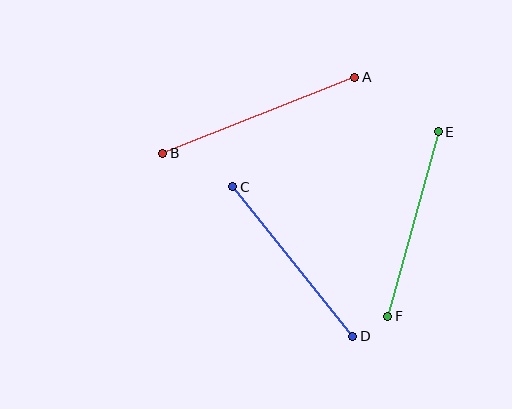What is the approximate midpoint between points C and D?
The midpoint is at approximately (293, 261) pixels.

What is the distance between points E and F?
The distance is approximately 191 pixels.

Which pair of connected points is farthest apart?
Points A and B are farthest apart.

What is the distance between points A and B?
The distance is approximately 207 pixels.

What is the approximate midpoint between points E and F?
The midpoint is at approximately (413, 224) pixels.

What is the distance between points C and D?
The distance is approximately 192 pixels.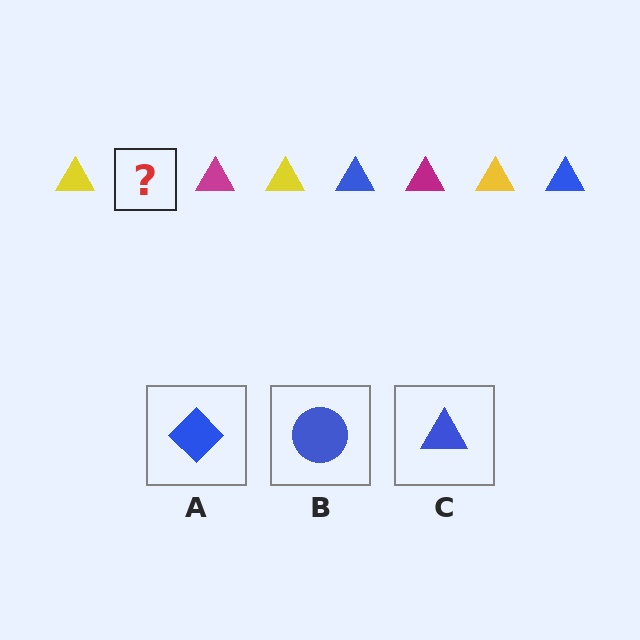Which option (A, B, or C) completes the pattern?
C.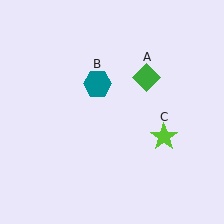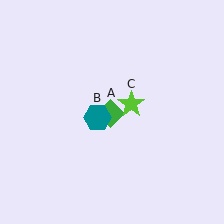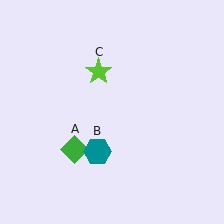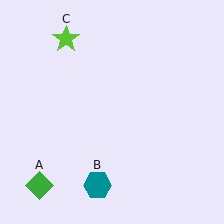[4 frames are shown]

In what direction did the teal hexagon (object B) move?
The teal hexagon (object B) moved down.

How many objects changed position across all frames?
3 objects changed position: green diamond (object A), teal hexagon (object B), lime star (object C).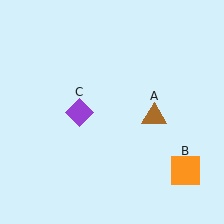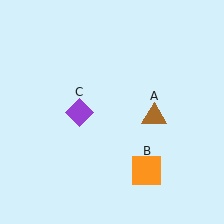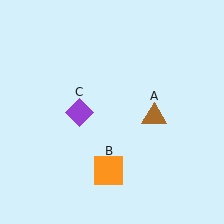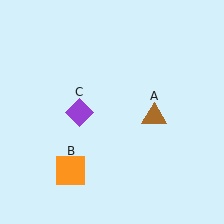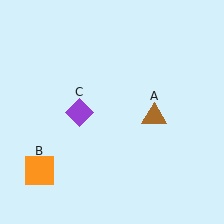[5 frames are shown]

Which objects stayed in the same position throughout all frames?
Brown triangle (object A) and purple diamond (object C) remained stationary.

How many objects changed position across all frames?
1 object changed position: orange square (object B).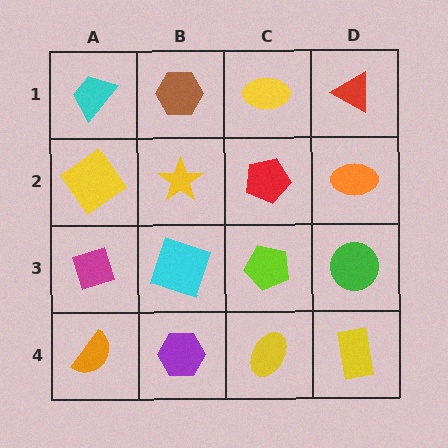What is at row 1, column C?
A yellow ellipse.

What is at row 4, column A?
An orange semicircle.